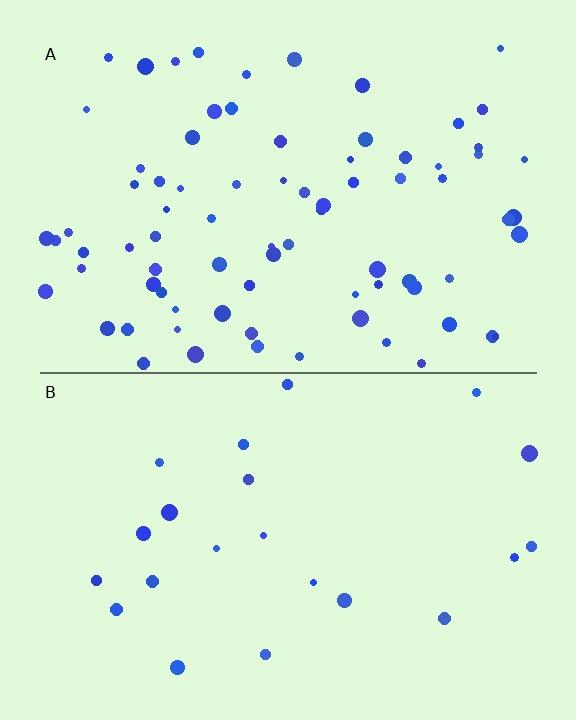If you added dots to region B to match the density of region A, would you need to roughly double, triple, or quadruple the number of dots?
Approximately quadruple.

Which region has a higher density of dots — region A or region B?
A (the top).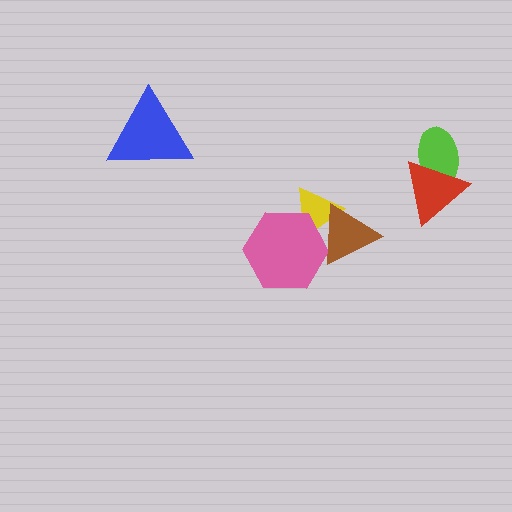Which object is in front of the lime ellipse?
The red triangle is in front of the lime ellipse.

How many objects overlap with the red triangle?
1 object overlaps with the red triangle.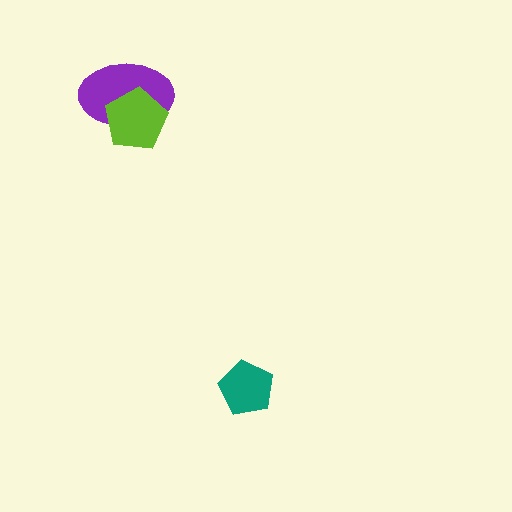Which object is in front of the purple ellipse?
The lime pentagon is in front of the purple ellipse.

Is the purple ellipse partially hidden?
Yes, it is partially covered by another shape.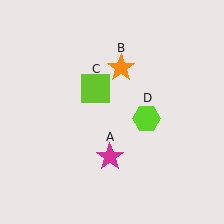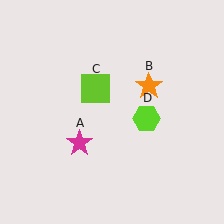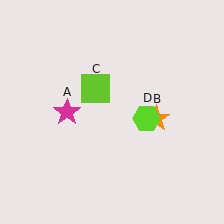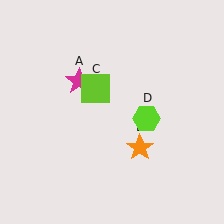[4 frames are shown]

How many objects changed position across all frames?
2 objects changed position: magenta star (object A), orange star (object B).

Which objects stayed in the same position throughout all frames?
Lime square (object C) and lime hexagon (object D) remained stationary.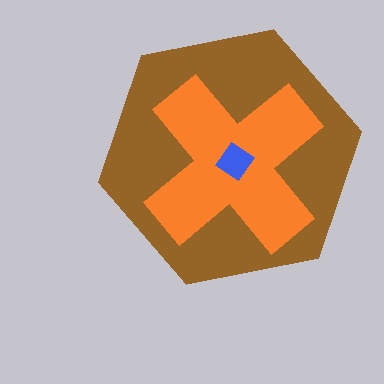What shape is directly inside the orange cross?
The blue diamond.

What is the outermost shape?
The brown hexagon.